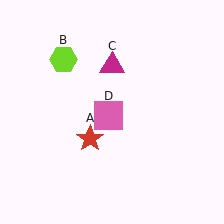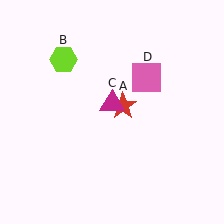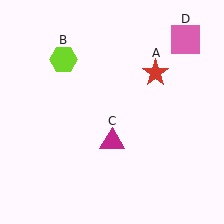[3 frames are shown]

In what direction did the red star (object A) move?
The red star (object A) moved up and to the right.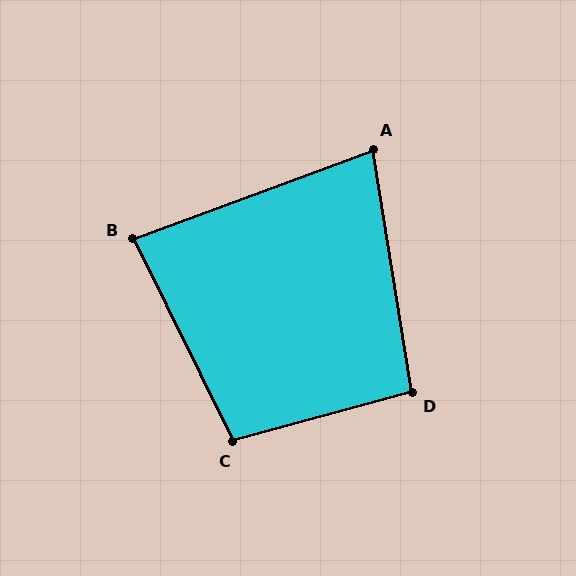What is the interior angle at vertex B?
Approximately 84 degrees (acute).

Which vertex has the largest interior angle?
C, at approximately 101 degrees.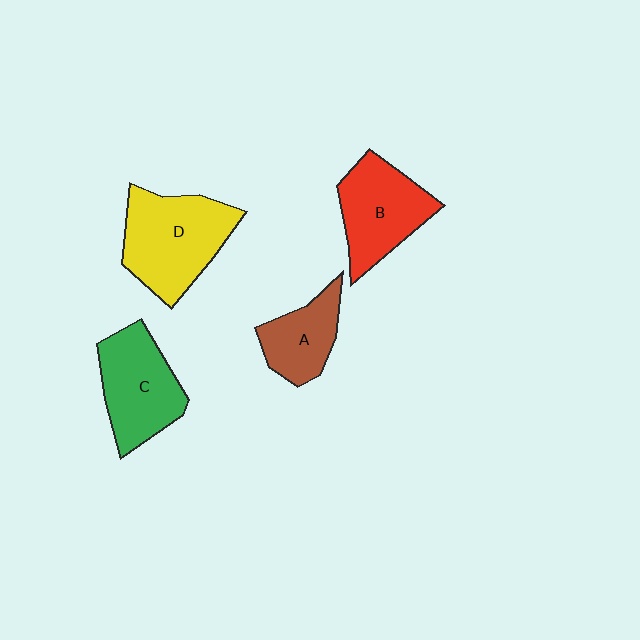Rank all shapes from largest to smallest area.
From largest to smallest: D (yellow), C (green), B (red), A (brown).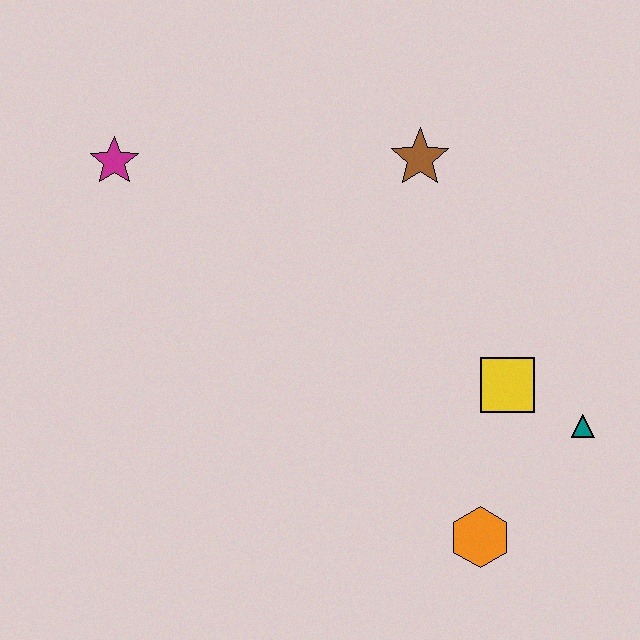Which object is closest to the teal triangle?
The yellow square is closest to the teal triangle.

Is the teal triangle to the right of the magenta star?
Yes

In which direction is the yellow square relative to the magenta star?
The yellow square is to the right of the magenta star.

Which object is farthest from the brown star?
The orange hexagon is farthest from the brown star.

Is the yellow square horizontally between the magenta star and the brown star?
No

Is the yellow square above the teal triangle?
Yes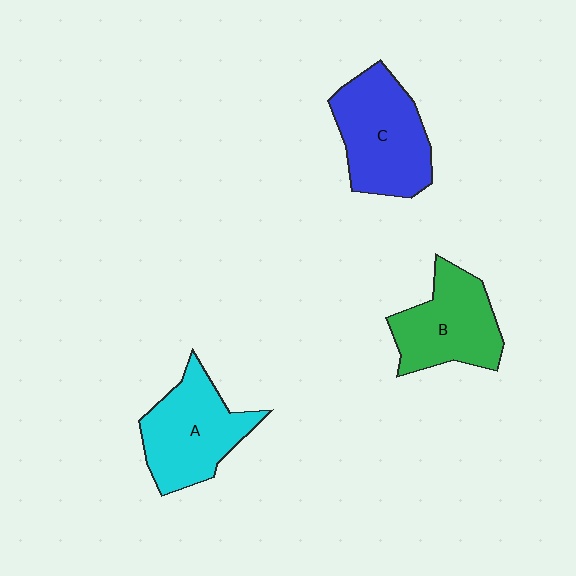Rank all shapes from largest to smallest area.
From largest to smallest: C (blue), A (cyan), B (green).